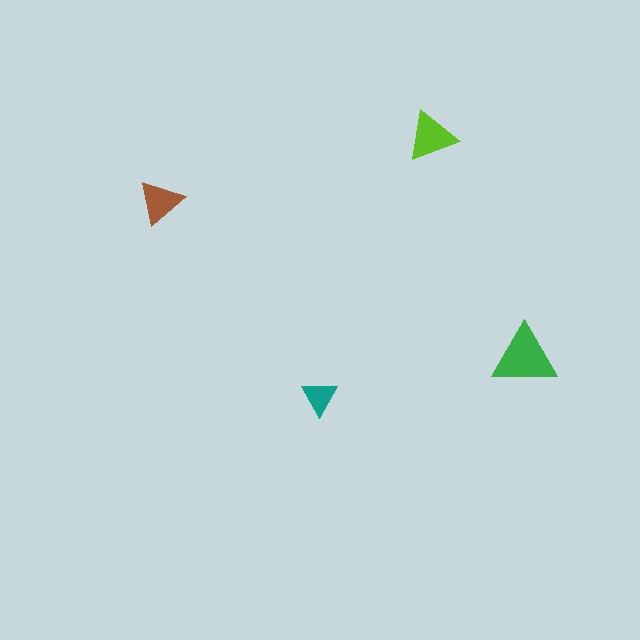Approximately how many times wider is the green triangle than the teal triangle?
About 2 times wider.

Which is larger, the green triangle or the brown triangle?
The green one.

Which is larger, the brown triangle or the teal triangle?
The brown one.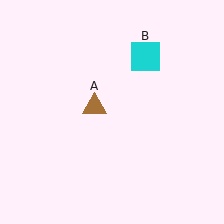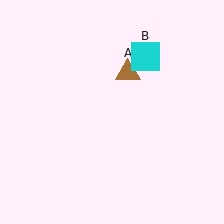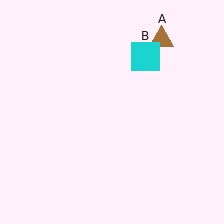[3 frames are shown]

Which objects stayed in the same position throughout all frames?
Cyan square (object B) remained stationary.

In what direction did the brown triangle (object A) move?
The brown triangle (object A) moved up and to the right.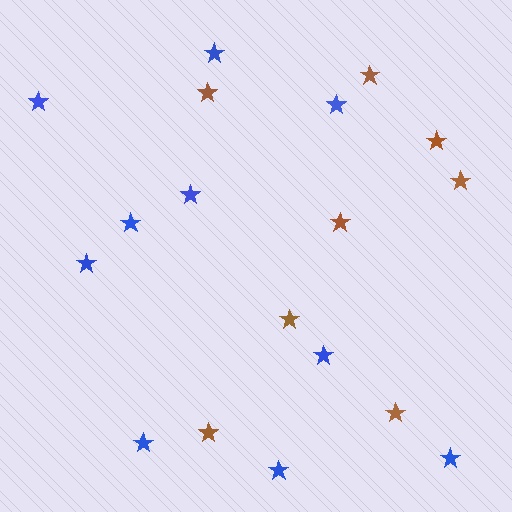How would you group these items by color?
There are 2 groups: one group of blue stars (10) and one group of brown stars (8).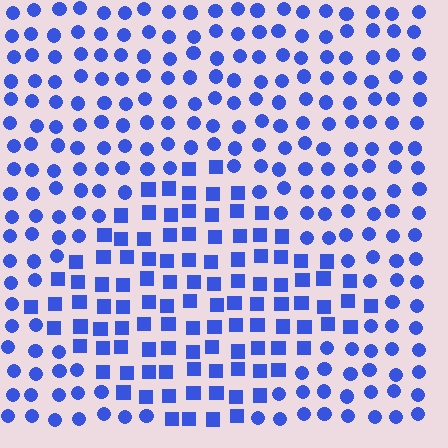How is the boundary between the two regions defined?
The boundary is defined by a change in element shape: squares inside vs. circles outside. All elements share the same color and spacing.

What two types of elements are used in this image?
The image uses squares inside the diamond region and circles outside it.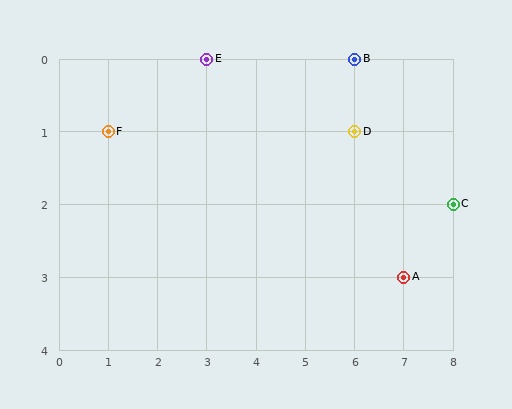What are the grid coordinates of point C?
Point C is at grid coordinates (8, 2).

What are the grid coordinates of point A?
Point A is at grid coordinates (7, 3).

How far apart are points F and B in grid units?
Points F and B are 5 columns and 1 row apart (about 5.1 grid units diagonally).